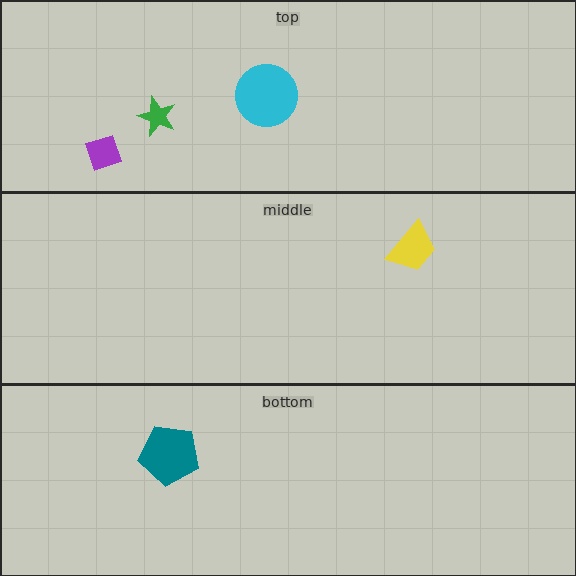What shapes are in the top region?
The purple diamond, the green star, the cyan circle.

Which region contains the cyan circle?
The top region.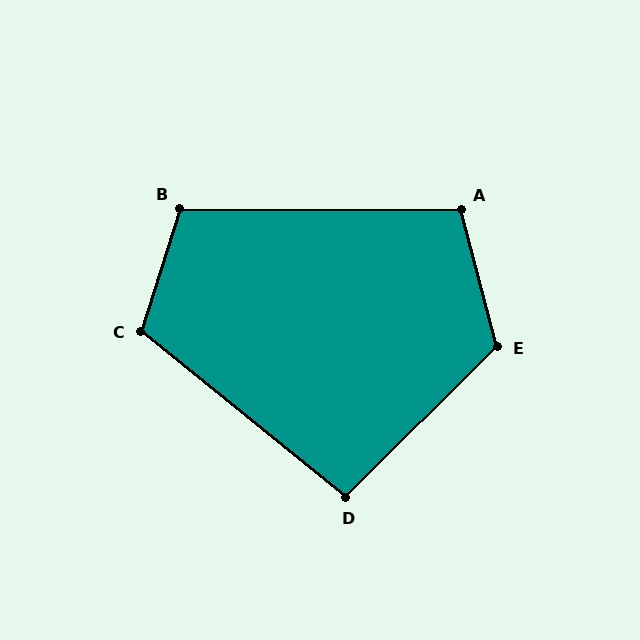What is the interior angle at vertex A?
Approximately 105 degrees (obtuse).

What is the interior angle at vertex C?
Approximately 112 degrees (obtuse).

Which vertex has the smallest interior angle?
D, at approximately 96 degrees.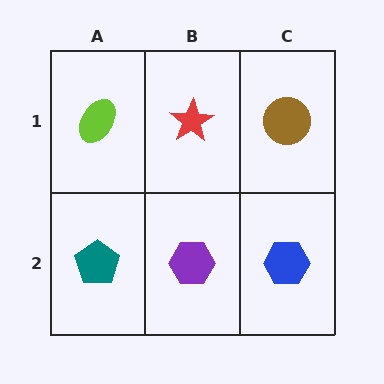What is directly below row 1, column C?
A blue hexagon.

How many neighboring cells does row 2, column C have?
2.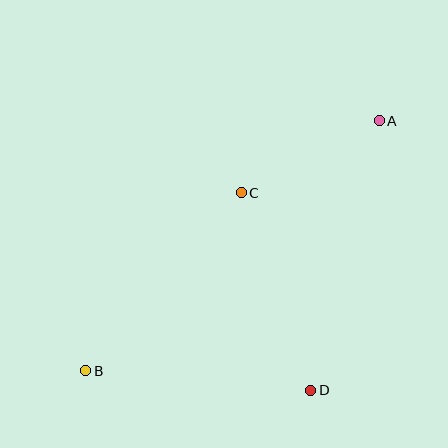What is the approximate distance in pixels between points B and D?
The distance between B and D is approximately 226 pixels.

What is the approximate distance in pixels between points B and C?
The distance between B and C is approximately 236 pixels.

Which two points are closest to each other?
Points A and C are closest to each other.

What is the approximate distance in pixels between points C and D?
The distance between C and D is approximately 209 pixels.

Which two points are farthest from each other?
Points A and B are farthest from each other.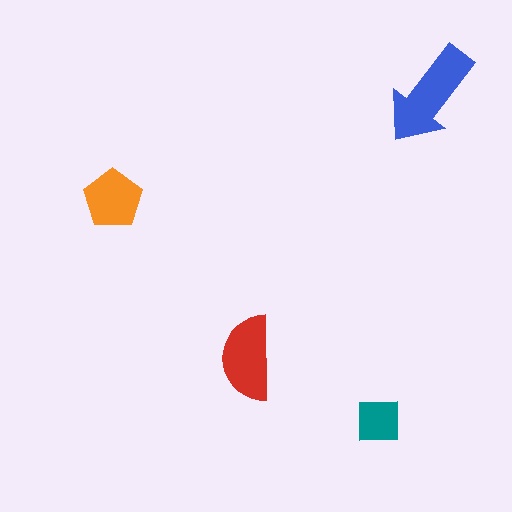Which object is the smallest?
The teal square.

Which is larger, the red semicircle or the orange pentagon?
The red semicircle.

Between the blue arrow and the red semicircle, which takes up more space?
The blue arrow.